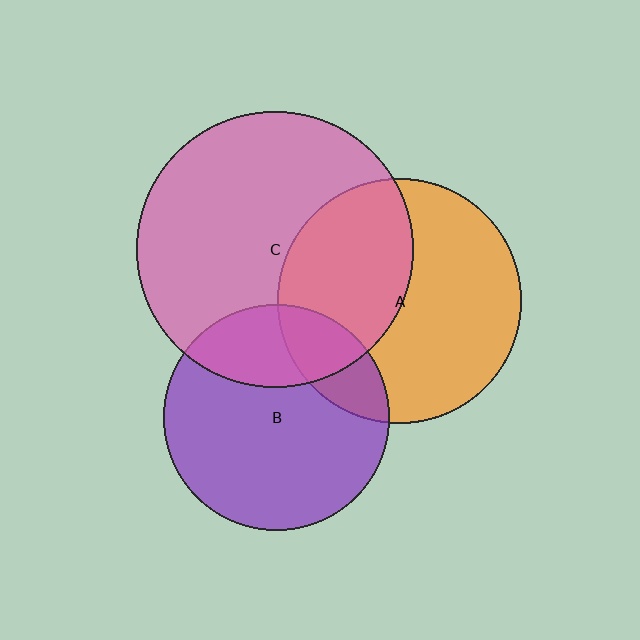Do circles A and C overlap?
Yes.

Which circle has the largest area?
Circle C (pink).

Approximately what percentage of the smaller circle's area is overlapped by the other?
Approximately 40%.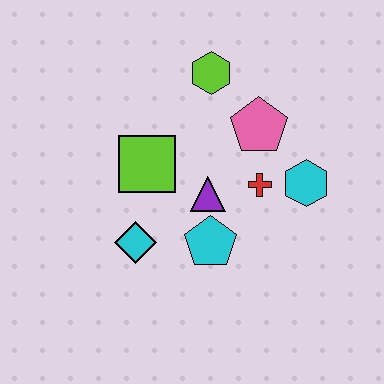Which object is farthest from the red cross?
The cyan diamond is farthest from the red cross.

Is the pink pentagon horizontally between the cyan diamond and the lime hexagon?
No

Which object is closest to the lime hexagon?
The pink pentagon is closest to the lime hexagon.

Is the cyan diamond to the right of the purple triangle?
No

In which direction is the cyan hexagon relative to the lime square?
The cyan hexagon is to the right of the lime square.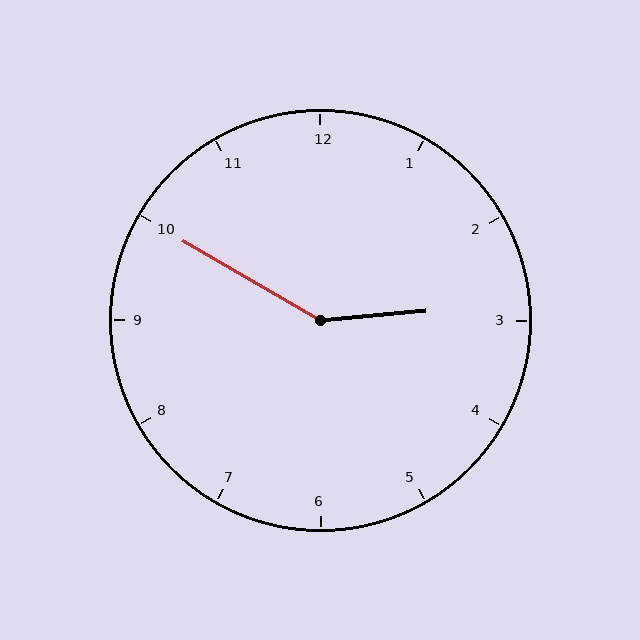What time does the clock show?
2:50.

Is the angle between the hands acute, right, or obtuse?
It is obtuse.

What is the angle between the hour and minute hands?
Approximately 145 degrees.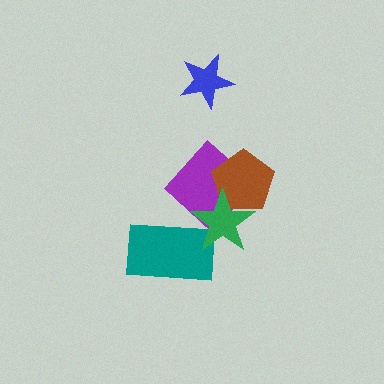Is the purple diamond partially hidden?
Yes, it is partially covered by another shape.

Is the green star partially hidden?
No, no other shape covers it.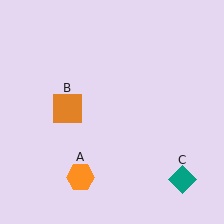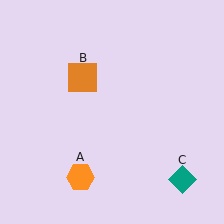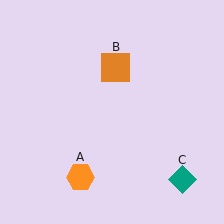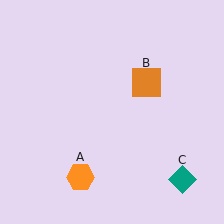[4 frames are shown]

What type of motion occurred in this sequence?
The orange square (object B) rotated clockwise around the center of the scene.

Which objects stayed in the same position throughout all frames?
Orange hexagon (object A) and teal diamond (object C) remained stationary.